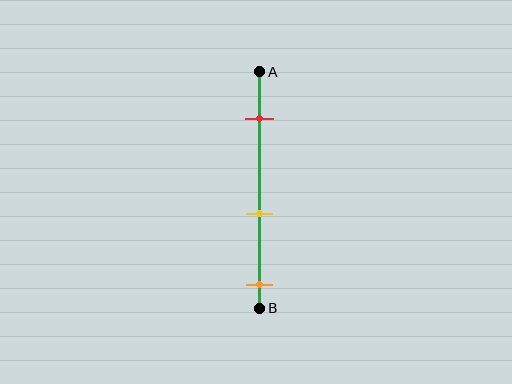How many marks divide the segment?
There are 3 marks dividing the segment.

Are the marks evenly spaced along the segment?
Yes, the marks are approximately evenly spaced.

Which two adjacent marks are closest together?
The yellow and orange marks are the closest adjacent pair.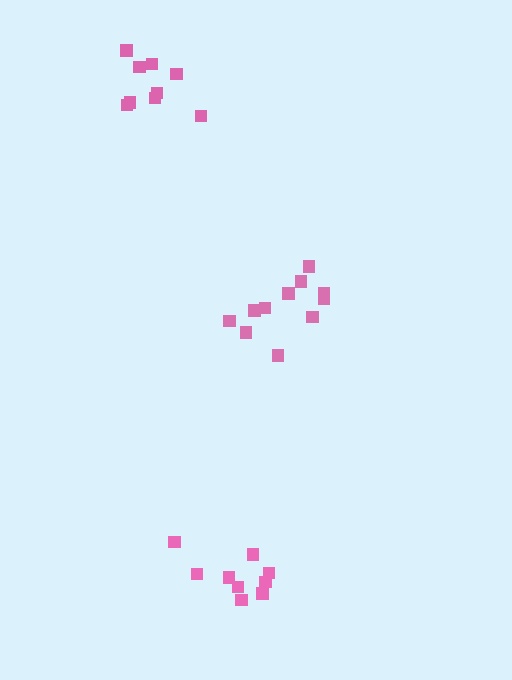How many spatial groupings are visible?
There are 3 spatial groupings.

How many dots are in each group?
Group 1: 9 dots, Group 2: 11 dots, Group 3: 9 dots (29 total).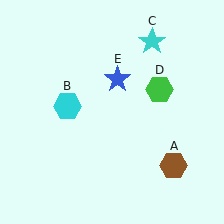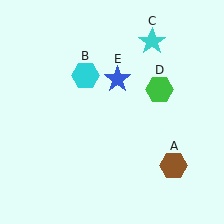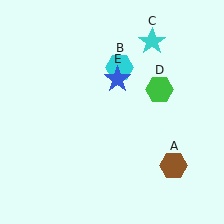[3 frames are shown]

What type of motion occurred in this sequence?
The cyan hexagon (object B) rotated clockwise around the center of the scene.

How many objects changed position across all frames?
1 object changed position: cyan hexagon (object B).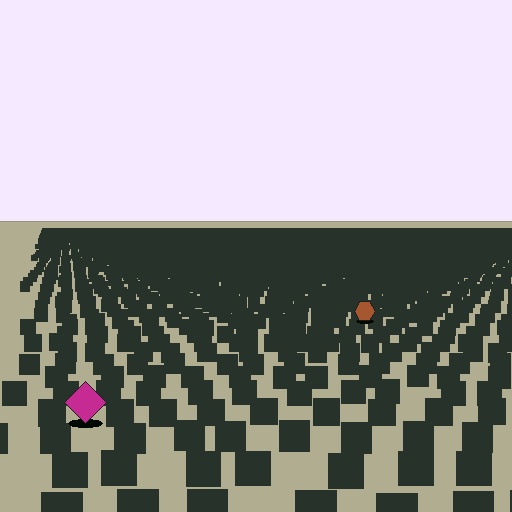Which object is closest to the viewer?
The magenta diamond is closest. The texture marks near it are larger and more spread out.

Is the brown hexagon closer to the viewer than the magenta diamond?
No. The magenta diamond is closer — you can tell from the texture gradient: the ground texture is coarser near it.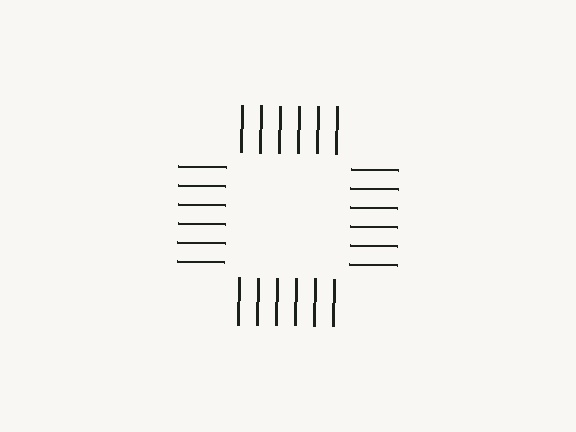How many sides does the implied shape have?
4 sides — the line-ends trace a square.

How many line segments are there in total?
24 — 6 along each of the 4 edges.